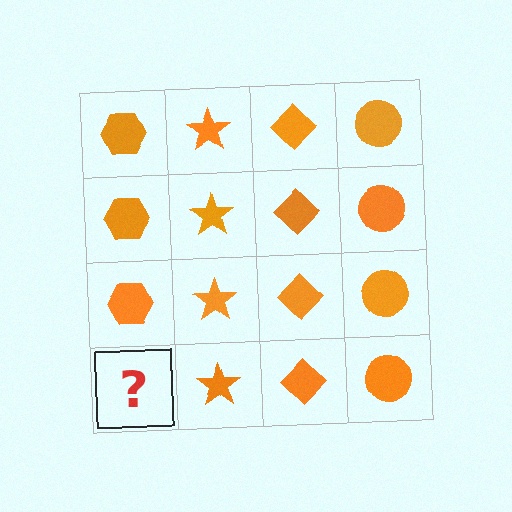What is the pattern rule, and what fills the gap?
The rule is that each column has a consistent shape. The gap should be filled with an orange hexagon.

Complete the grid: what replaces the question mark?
The question mark should be replaced with an orange hexagon.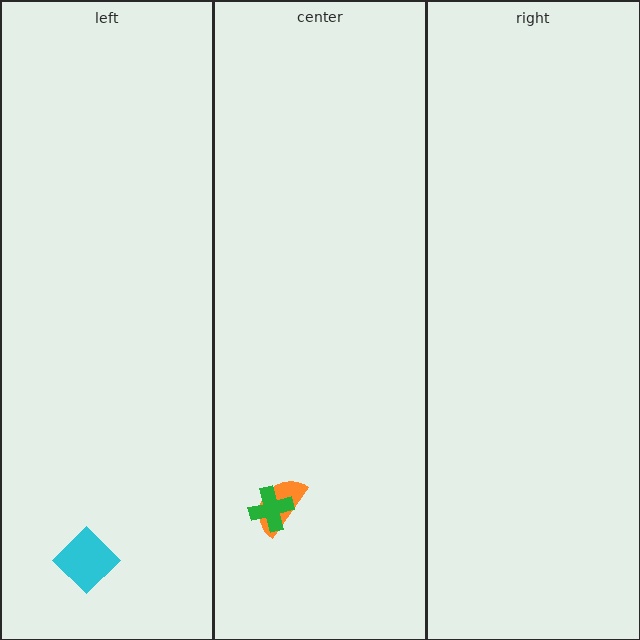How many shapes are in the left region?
1.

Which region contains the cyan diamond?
The left region.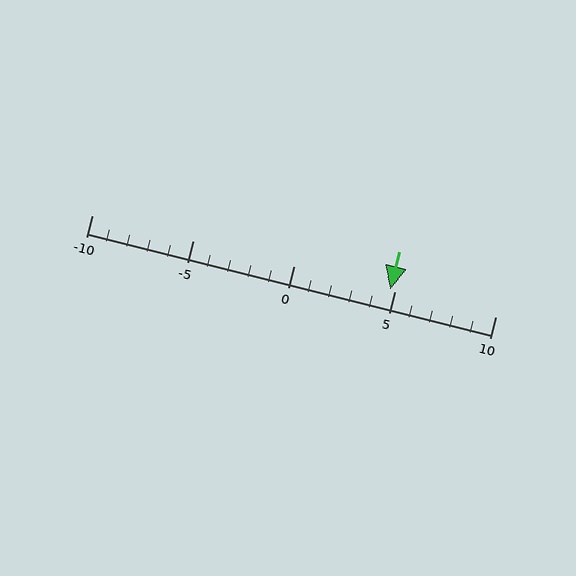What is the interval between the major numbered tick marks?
The major tick marks are spaced 5 units apart.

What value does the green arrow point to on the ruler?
The green arrow points to approximately 5.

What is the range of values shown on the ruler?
The ruler shows values from -10 to 10.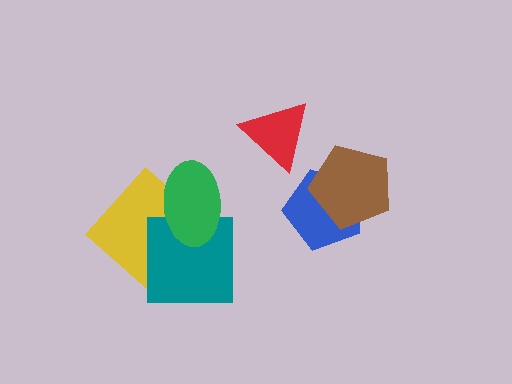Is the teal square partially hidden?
Yes, it is partially covered by another shape.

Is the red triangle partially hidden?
No, no other shape covers it.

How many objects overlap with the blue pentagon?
1 object overlaps with the blue pentagon.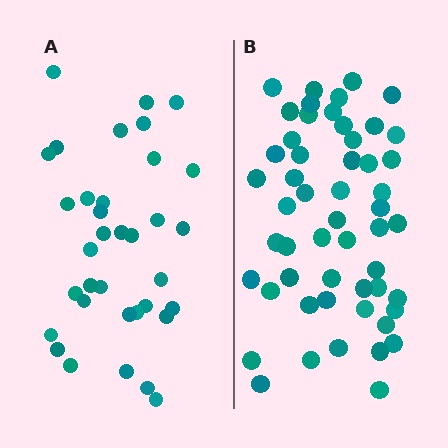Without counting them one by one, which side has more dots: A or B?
Region B (the right region) has more dots.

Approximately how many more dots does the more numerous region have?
Region B has approximately 20 more dots than region A.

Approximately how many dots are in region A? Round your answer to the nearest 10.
About 40 dots. (The exact count is 35, which rounds to 40.)